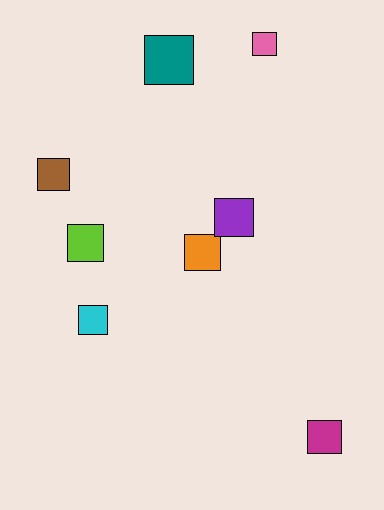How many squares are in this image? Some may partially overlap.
There are 8 squares.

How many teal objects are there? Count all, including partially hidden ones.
There is 1 teal object.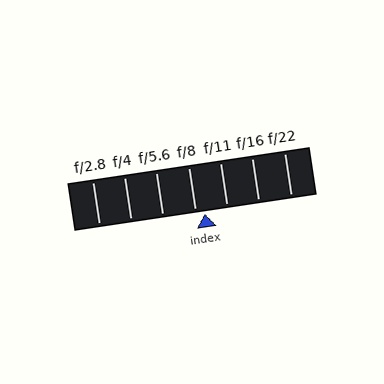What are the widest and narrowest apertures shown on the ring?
The widest aperture shown is f/2.8 and the narrowest is f/22.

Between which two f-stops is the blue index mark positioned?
The index mark is between f/8 and f/11.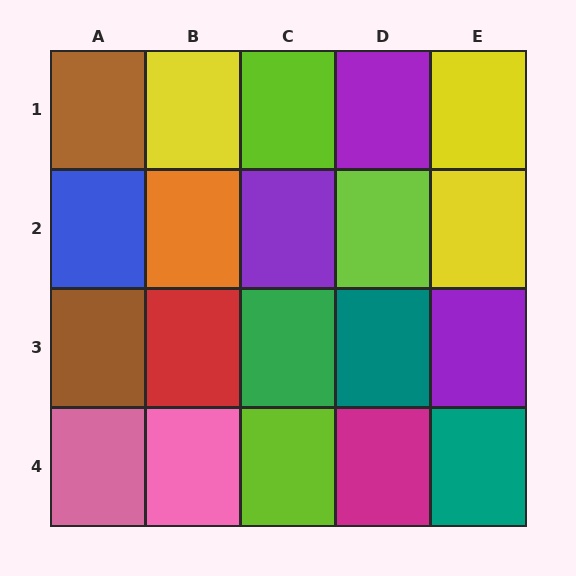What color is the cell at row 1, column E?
Yellow.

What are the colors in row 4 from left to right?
Pink, pink, lime, magenta, teal.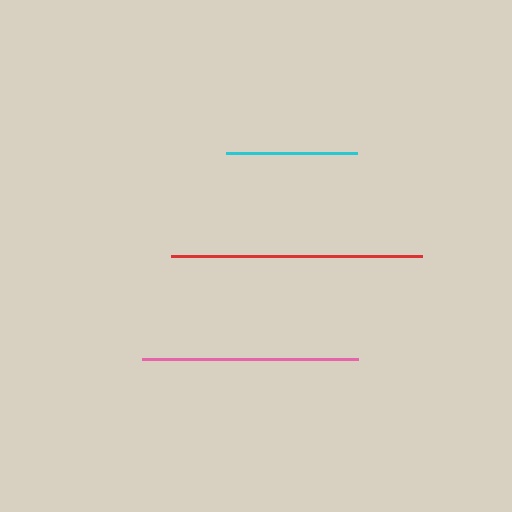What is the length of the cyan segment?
The cyan segment is approximately 131 pixels long.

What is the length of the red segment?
The red segment is approximately 251 pixels long.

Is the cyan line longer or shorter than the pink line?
The pink line is longer than the cyan line.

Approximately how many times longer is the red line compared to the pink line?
The red line is approximately 1.2 times the length of the pink line.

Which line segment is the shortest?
The cyan line is the shortest at approximately 131 pixels.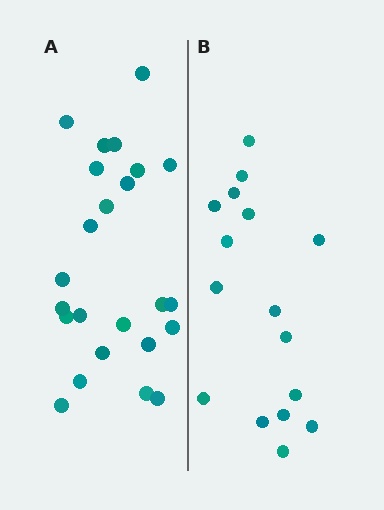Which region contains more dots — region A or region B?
Region A (the left region) has more dots.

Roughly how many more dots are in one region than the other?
Region A has roughly 8 or so more dots than region B.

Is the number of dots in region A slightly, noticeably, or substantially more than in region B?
Region A has substantially more. The ratio is roughly 1.5 to 1.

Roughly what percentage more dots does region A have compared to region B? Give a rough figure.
About 50% more.